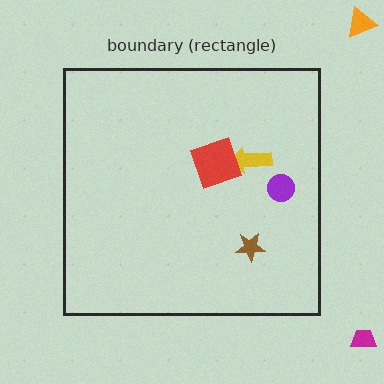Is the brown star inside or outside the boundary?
Inside.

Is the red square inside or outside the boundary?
Inside.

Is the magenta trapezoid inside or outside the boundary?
Outside.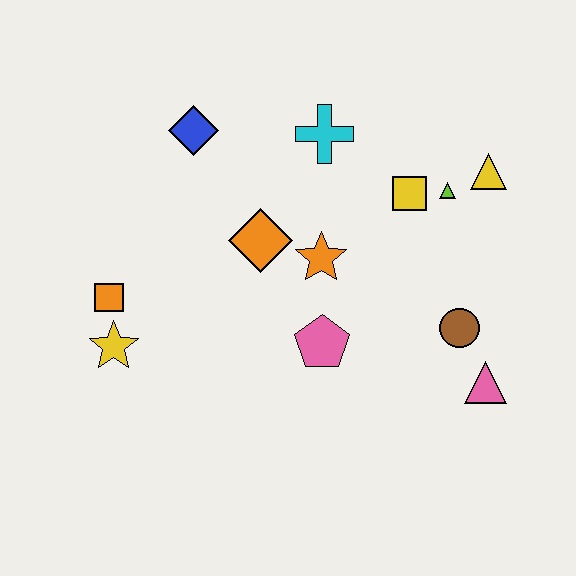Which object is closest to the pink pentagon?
The orange star is closest to the pink pentagon.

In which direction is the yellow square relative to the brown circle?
The yellow square is above the brown circle.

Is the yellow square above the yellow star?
Yes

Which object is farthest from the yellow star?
The yellow triangle is farthest from the yellow star.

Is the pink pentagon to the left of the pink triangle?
Yes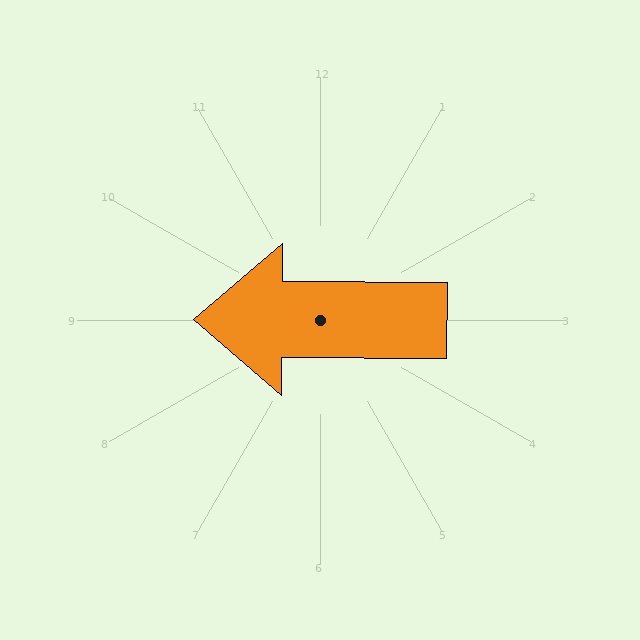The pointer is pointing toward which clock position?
Roughly 9 o'clock.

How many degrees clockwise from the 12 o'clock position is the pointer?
Approximately 270 degrees.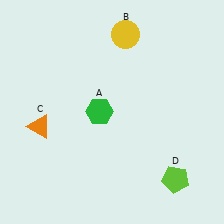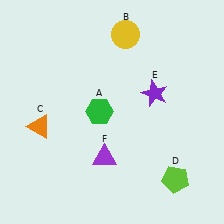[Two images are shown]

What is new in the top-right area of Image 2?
A purple star (E) was added in the top-right area of Image 2.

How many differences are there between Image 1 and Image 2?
There are 2 differences between the two images.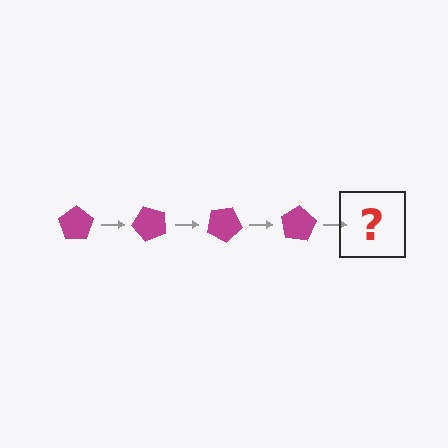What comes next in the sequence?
The next element should be a magenta pentagon rotated 200 degrees.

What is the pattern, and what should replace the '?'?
The pattern is that the pentagon rotates 50 degrees each step. The '?' should be a magenta pentagon rotated 200 degrees.